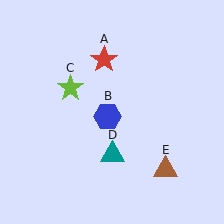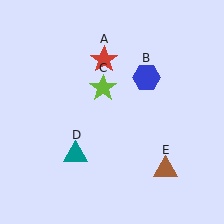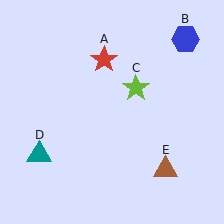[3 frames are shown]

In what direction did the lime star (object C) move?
The lime star (object C) moved right.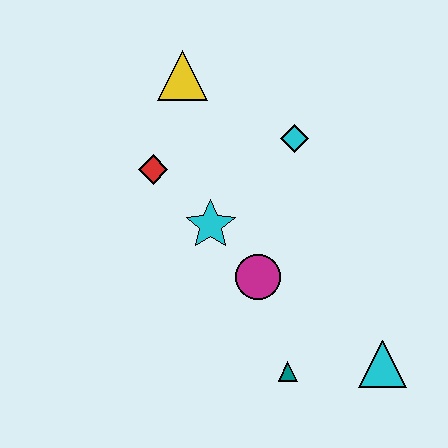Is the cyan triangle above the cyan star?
No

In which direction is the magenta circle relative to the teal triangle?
The magenta circle is above the teal triangle.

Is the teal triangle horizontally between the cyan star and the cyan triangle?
Yes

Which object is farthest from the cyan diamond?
The cyan triangle is farthest from the cyan diamond.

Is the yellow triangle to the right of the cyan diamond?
No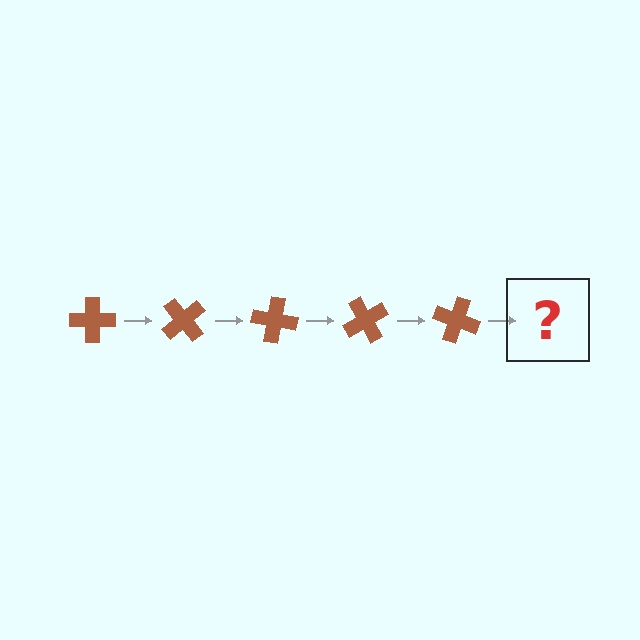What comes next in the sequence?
The next element should be a brown cross rotated 250 degrees.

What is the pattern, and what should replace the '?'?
The pattern is that the cross rotates 50 degrees each step. The '?' should be a brown cross rotated 250 degrees.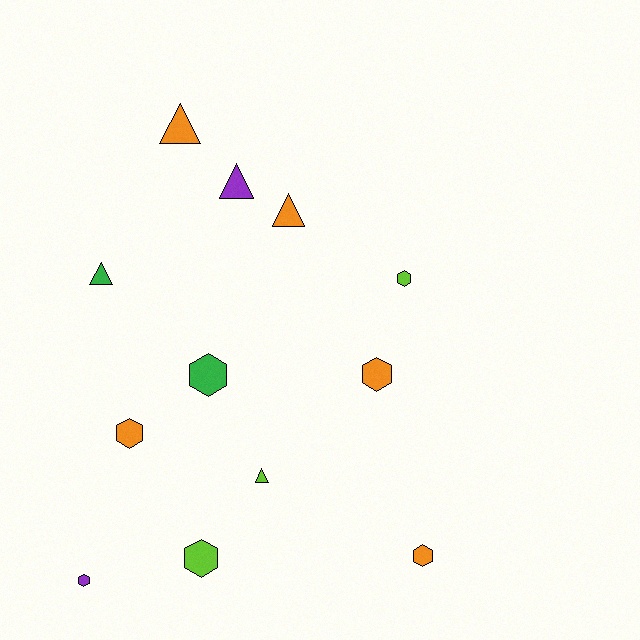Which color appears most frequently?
Orange, with 5 objects.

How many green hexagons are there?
There is 1 green hexagon.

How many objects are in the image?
There are 12 objects.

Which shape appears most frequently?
Hexagon, with 7 objects.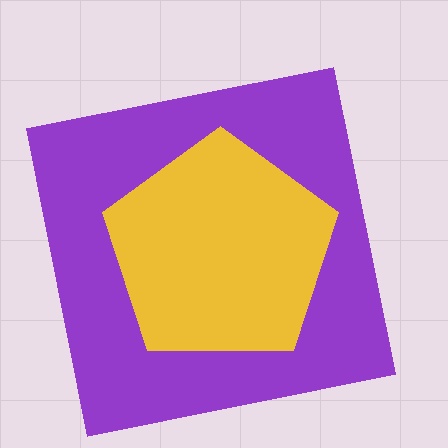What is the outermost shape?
The purple square.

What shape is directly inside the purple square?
The yellow pentagon.